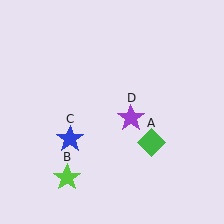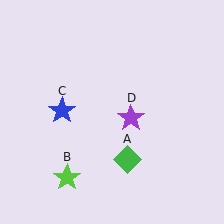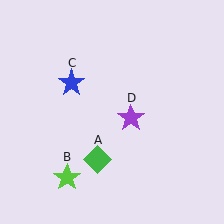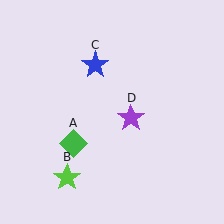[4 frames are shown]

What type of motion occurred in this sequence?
The green diamond (object A), blue star (object C) rotated clockwise around the center of the scene.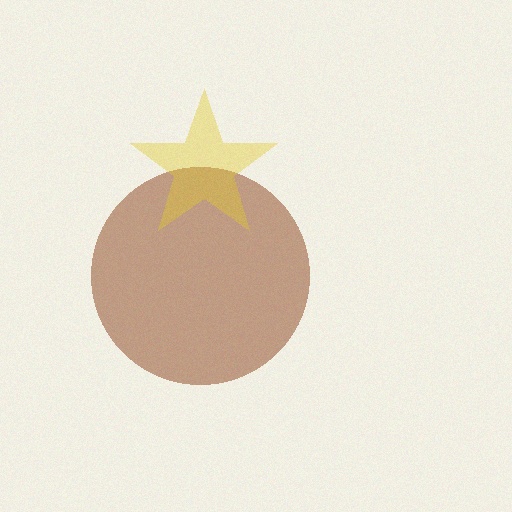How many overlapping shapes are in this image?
There are 2 overlapping shapes in the image.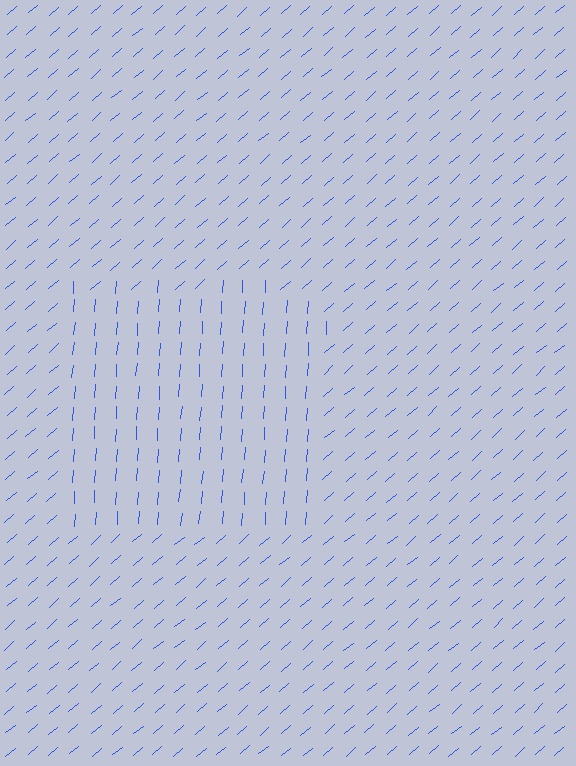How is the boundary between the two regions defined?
The boundary is defined purely by a change in line orientation (approximately 45 degrees difference). All lines are the same color and thickness.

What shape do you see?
I see a rectangle.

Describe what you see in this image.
The image is filled with small blue line segments. A rectangle region in the image has lines oriented differently from the surrounding lines, creating a visible texture boundary.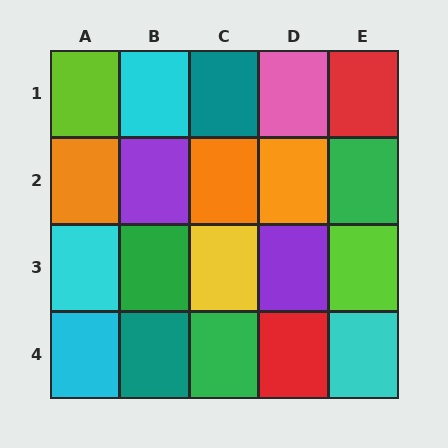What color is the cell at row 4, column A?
Cyan.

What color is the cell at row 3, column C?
Yellow.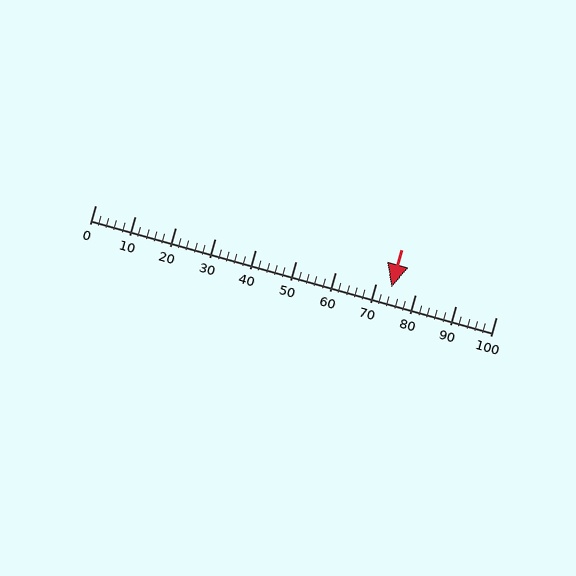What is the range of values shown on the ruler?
The ruler shows values from 0 to 100.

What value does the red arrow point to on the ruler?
The red arrow points to approximately 74.